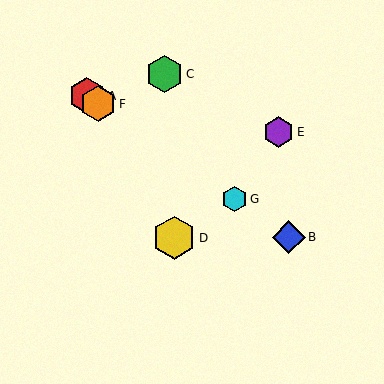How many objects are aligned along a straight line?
4 objects (A, B, F, G) are aligned along a straight line.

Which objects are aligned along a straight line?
Objects A, B, F, G are aligned along a straight line.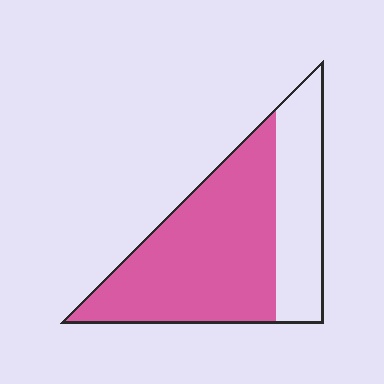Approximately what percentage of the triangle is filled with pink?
Approximately 65%.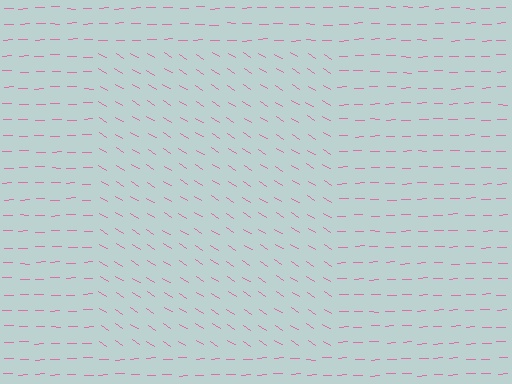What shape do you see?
I see a rectangle.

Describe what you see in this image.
The image is filled with small pink line segments. A rectangle region in the image has lines oriented differently from the surrounding lines, creating a visible texture boundary.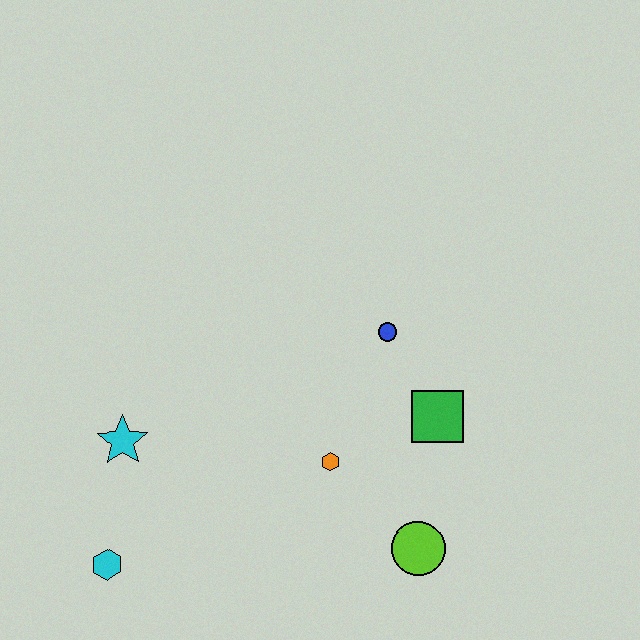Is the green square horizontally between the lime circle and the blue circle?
No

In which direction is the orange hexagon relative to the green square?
The orange hexagon is to the left of the green square.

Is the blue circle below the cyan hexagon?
No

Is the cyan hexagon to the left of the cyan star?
Yes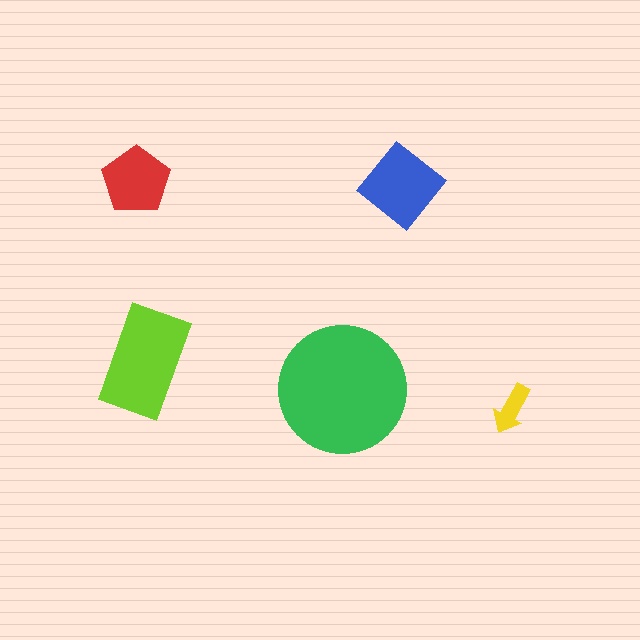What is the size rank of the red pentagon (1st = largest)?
4th.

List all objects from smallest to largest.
The yellow arrow, the red pentagon, the blue diamond, the lime rectangle, the green circle.